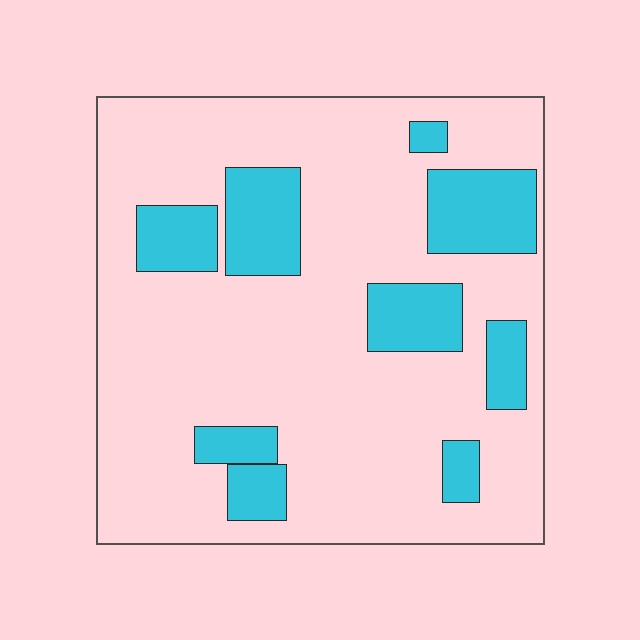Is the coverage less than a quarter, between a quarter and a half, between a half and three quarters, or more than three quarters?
Less than a quarter.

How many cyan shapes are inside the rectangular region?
9.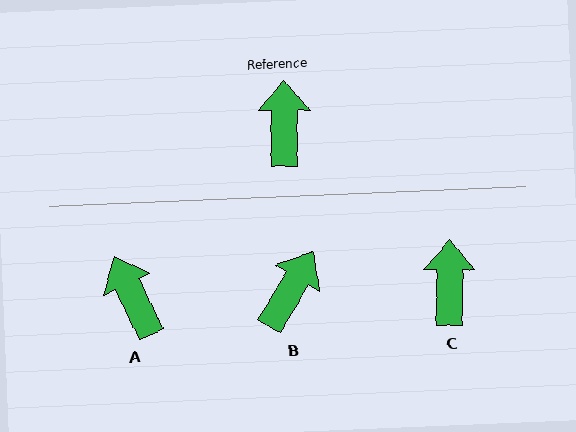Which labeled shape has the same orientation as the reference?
C.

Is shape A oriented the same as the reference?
No, it is off by about 26 degrees.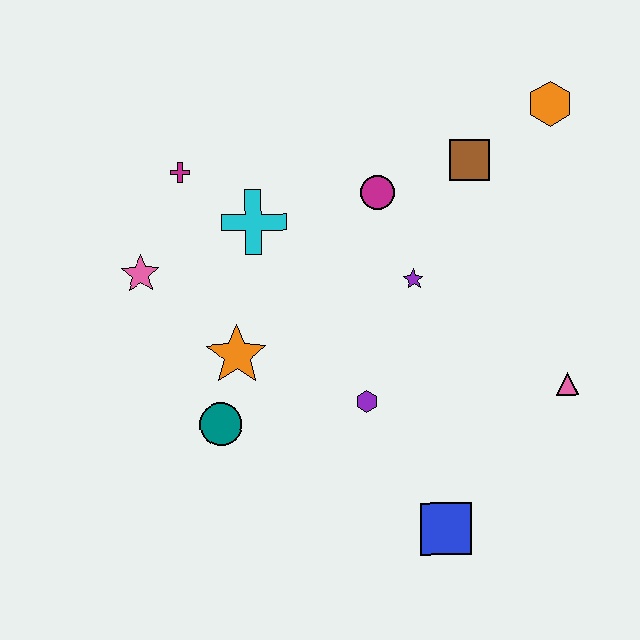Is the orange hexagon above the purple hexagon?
Yes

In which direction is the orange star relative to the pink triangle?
The orange star is to the left of the pink triangle.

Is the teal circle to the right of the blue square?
No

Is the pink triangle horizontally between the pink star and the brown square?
No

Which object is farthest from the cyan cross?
The blue square is farthest from the cyan cross.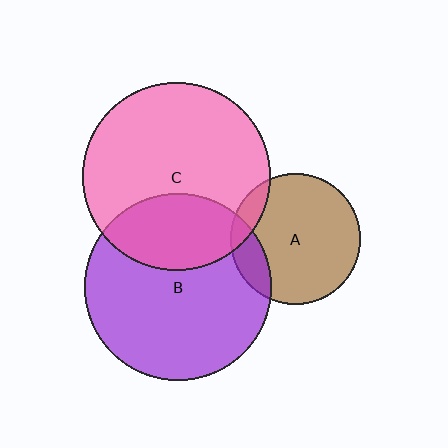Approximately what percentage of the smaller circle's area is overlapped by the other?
Approximately 30%.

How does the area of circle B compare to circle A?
Approximately 2.0 times.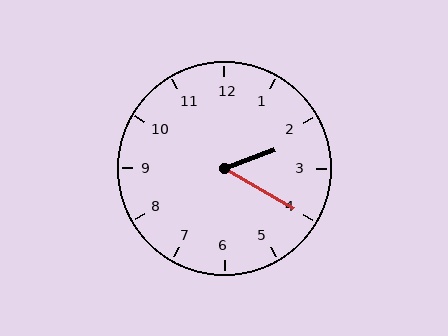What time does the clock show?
2:20.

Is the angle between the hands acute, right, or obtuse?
It is acute.